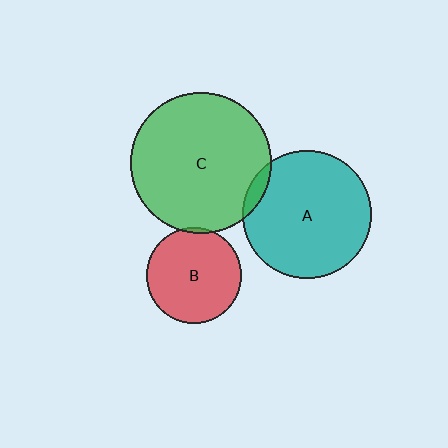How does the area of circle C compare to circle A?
Approximately 1.2 times.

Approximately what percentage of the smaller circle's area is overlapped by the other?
Approximately 5%.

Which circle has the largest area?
Circle C (green).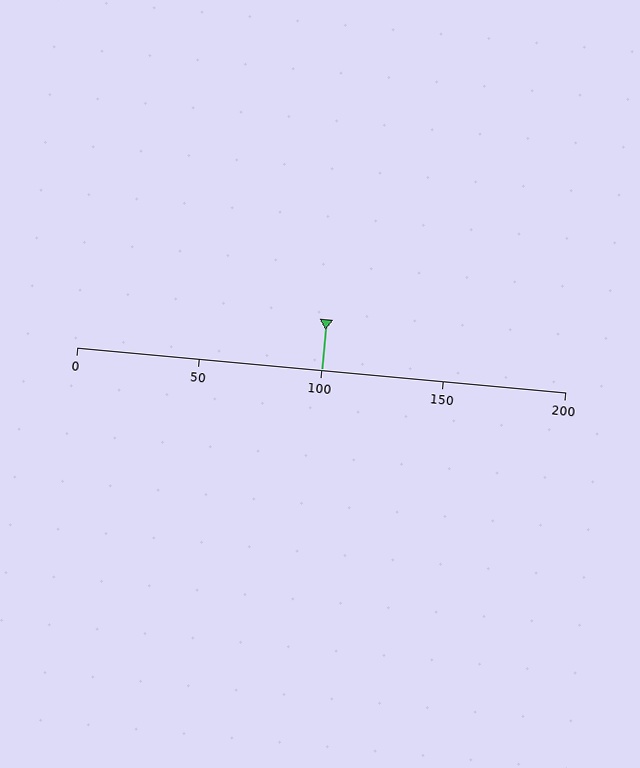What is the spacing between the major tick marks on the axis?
The major ticks are spaced 50 apart.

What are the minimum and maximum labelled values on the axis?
The axis runs from 0 to 200.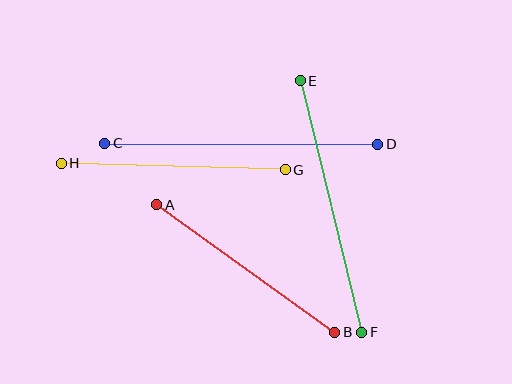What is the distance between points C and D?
The distance is approximately 273 pixels.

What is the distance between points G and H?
The distance is approximately 224 pixels.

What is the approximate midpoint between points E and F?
The midpoint is at approximately (331, 206) pixels.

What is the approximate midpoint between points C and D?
The midpoint is at approximately (241, 144) pixels.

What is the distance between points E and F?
The distance is approximately 259 pixels.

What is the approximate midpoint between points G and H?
The midpoint is at approximately (173, 166) pixels.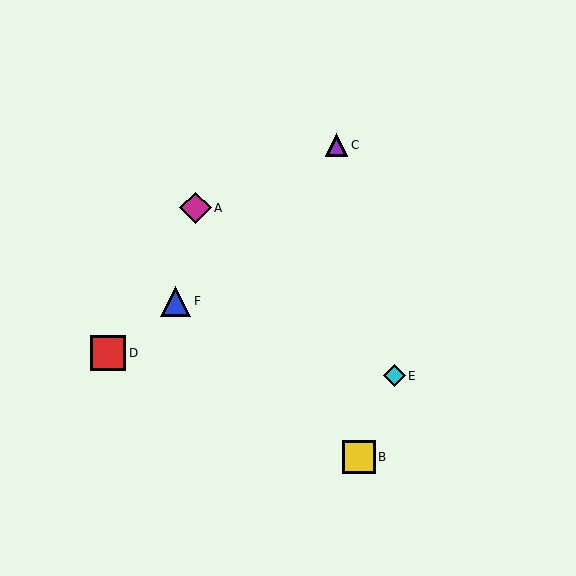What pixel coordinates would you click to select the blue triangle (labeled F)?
Click at (176, 301) to select the blue triangle F.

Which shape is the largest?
The red square (labeled D) is the largest.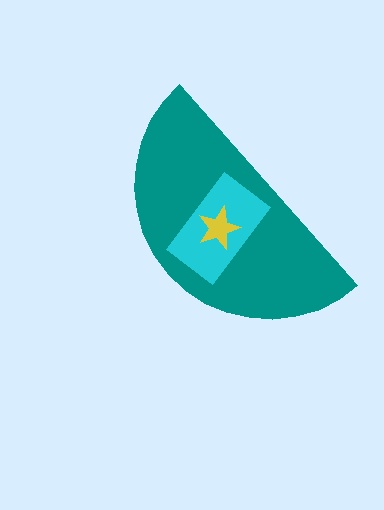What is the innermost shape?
The yellow star.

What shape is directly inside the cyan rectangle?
The yellow star.